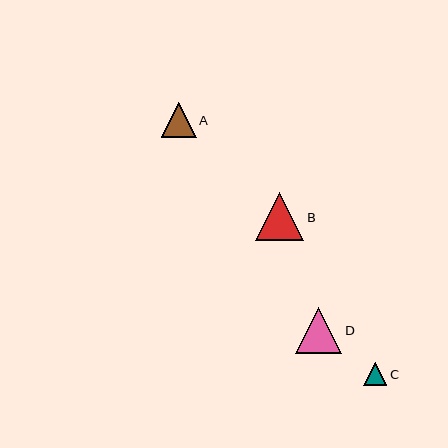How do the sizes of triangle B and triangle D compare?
Triangle B and triangle D are approximately the same size.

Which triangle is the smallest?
Triangle C is the smallest with a size of approximately 23 pixels.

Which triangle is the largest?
Triangle B is the largest with a size of approximately 48 pixels.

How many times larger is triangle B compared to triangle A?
Triangle B is approximately 1.4 times the size of triangle A.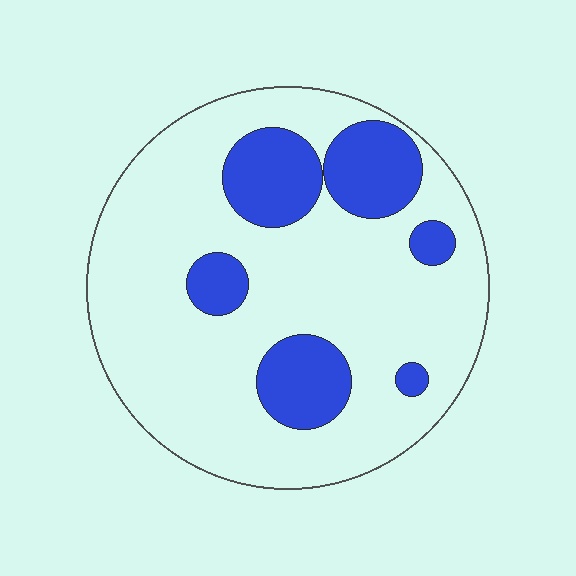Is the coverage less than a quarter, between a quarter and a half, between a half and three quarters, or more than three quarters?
Less than a quarter.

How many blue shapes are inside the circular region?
6.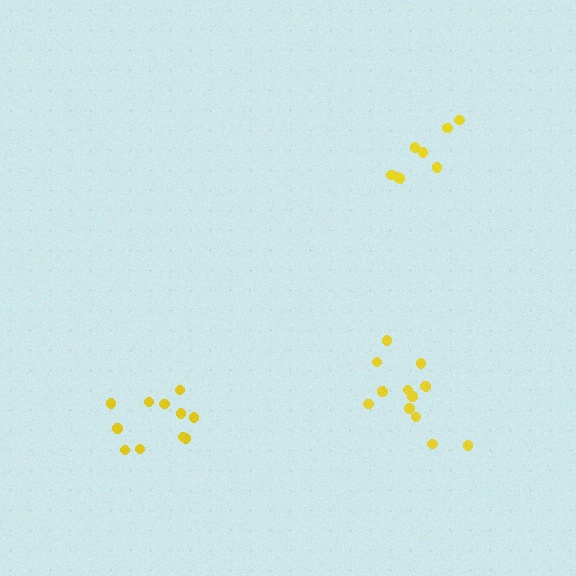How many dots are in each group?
Group 1: 8 dots, Group 2: 13 dots, Group 3: 11 dots (32 total).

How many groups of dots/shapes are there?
There are 3 groups.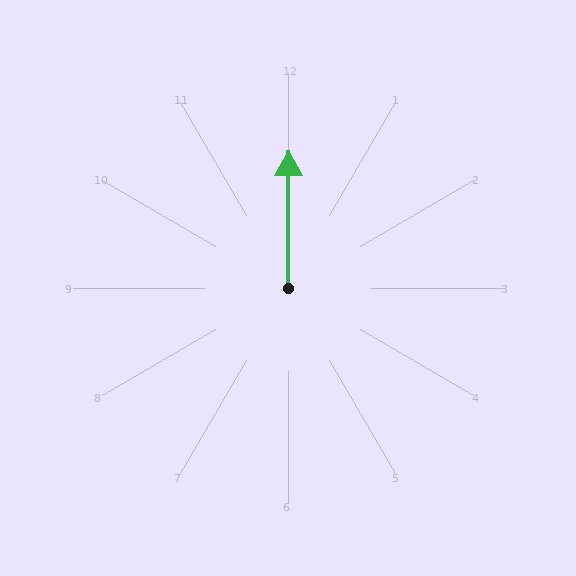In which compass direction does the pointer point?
North.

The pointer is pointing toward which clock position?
Roughly 12 o'clock.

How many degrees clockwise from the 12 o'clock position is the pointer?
Approximately 0 degrees.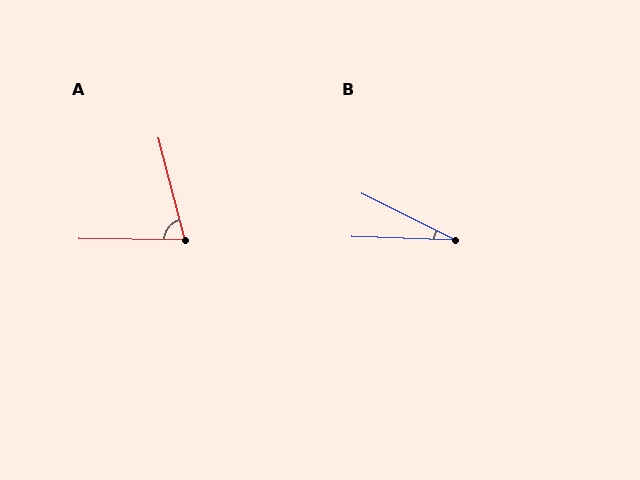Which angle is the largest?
A, at approximately 75 degrees.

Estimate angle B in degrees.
Approximately 24 degrees.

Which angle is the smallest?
B, at approximately 24 degrees.